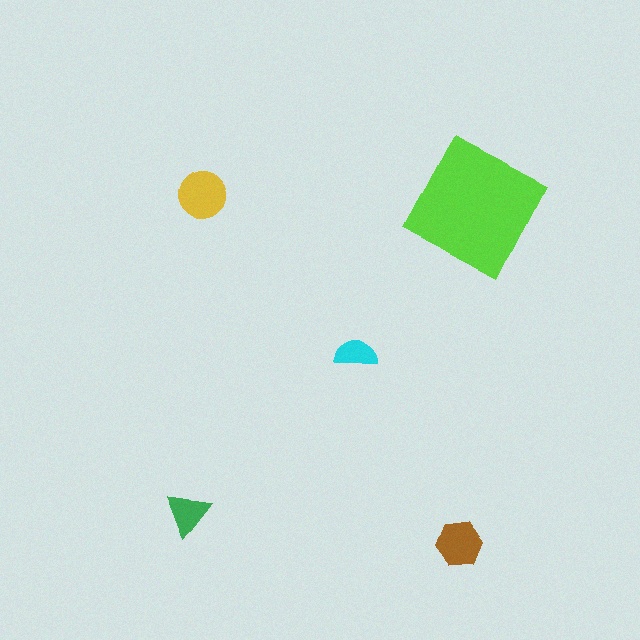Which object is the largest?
The lime square.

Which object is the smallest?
The cyan semicircle.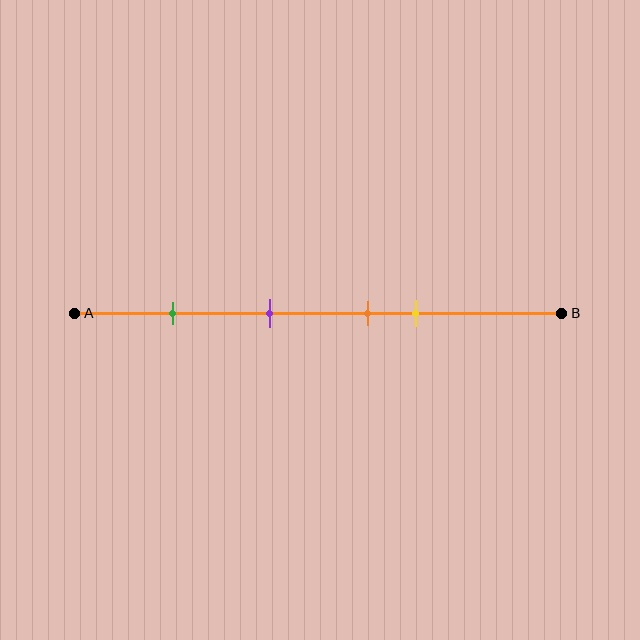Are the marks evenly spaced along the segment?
No, the marks are not evenly spaced.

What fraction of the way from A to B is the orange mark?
The orange mark is approximately 60% (0.6) of the way from A to B.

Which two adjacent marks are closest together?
The orange and yellow marks are the closest adjacent pair.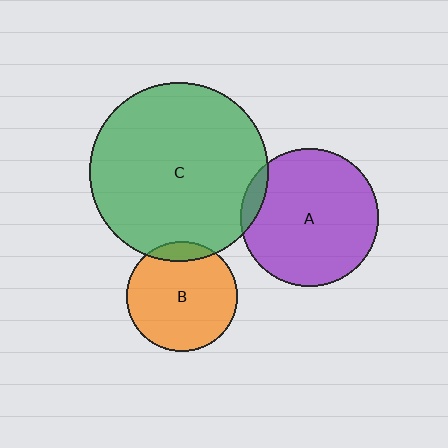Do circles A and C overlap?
Yes.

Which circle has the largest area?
Circle C (green).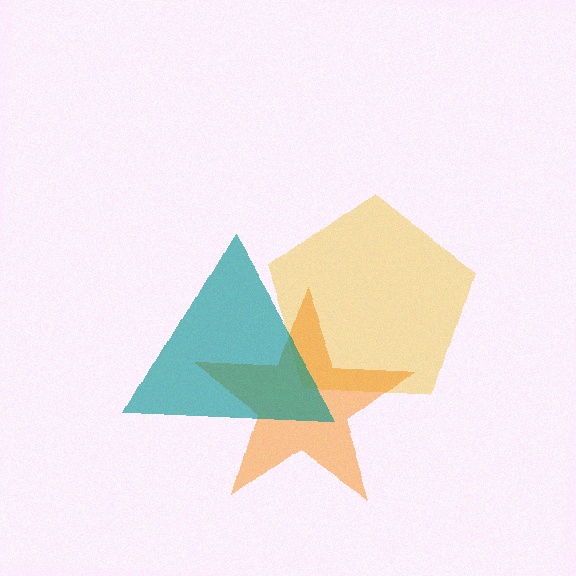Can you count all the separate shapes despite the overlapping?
Yes, there are 3 separate shapes.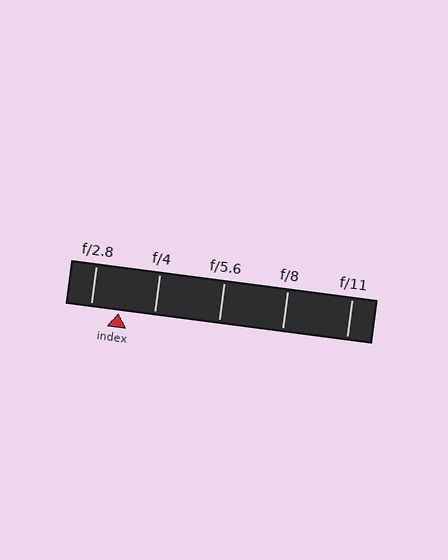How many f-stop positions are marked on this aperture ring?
There are 5 f-stop positions marked.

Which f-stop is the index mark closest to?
The index mark is closest to f/2.8.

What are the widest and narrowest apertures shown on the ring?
The widest aperture shown is f/2.8 and the narrowest is f/11.